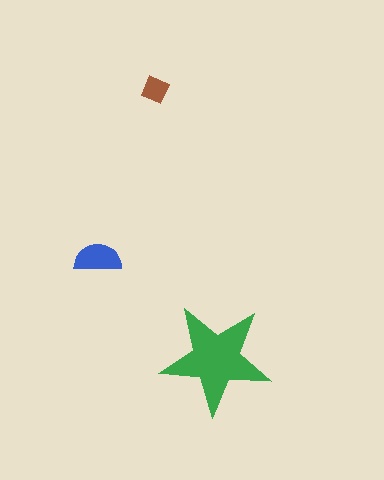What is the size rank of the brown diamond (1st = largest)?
3rd.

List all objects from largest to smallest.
The green star, the blue semicircle, the brown diamond.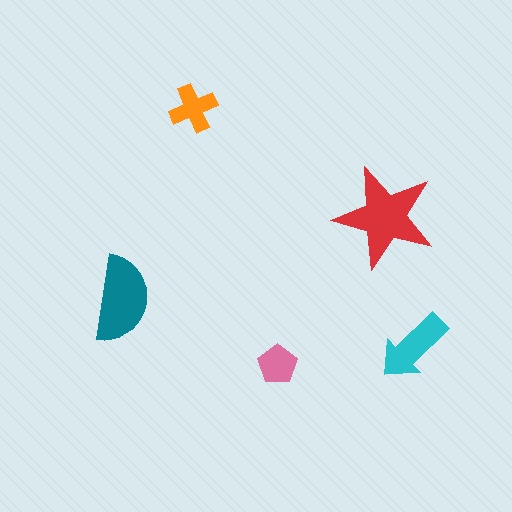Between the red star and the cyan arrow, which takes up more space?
The red star.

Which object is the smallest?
The pink pentagon.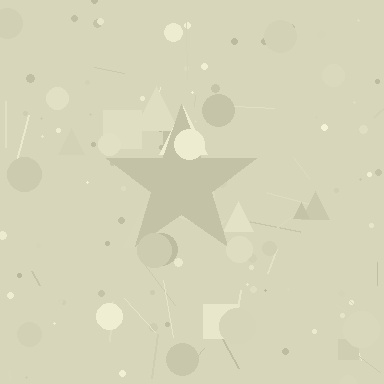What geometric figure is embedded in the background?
A star is embedded in the background.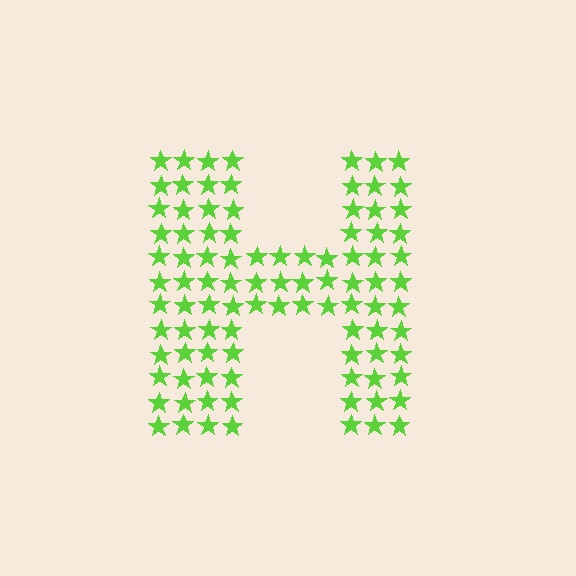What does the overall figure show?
The overall figure shows the letter H.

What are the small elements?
The small elements are stars.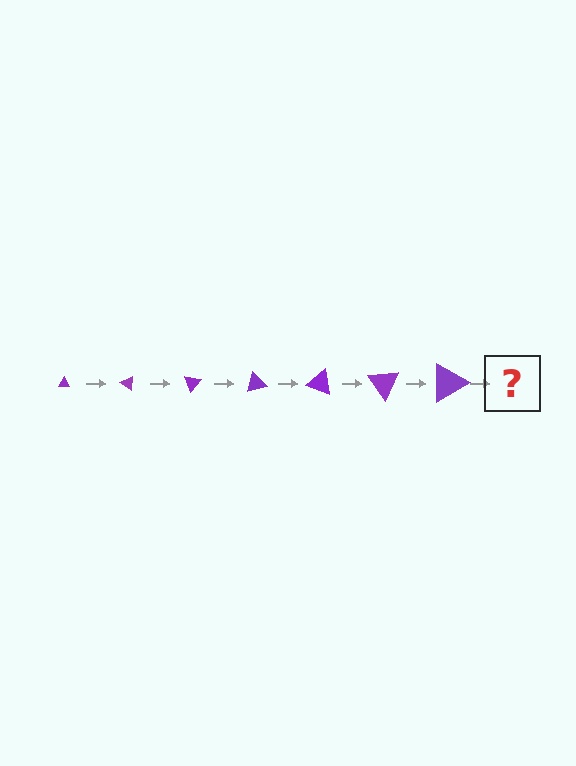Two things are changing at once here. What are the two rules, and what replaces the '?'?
The two rules are that the triangle grows larger each step and it rotates 35 degrees each step. The '?' should be a triangle, larger than the previous one and rotated 245 degrees from the start.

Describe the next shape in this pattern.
It should be a triangle, larger than the previous one and rotated 245 degrees from the start.